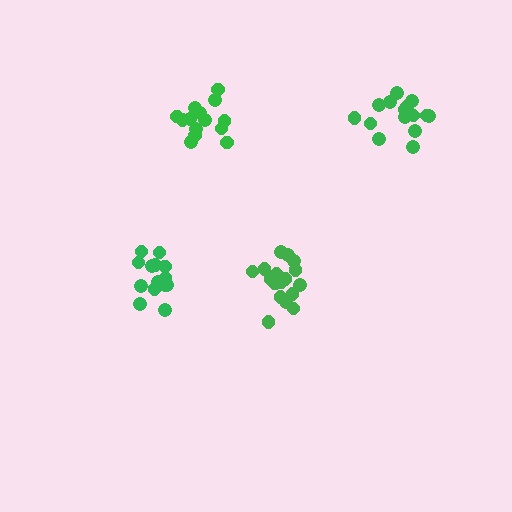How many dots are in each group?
Group 1: 14 dots, Group 2: 17 dots, Group 3: 14 dots, Group 4: 17 dots (62 total).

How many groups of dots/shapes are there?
There are 4 groups.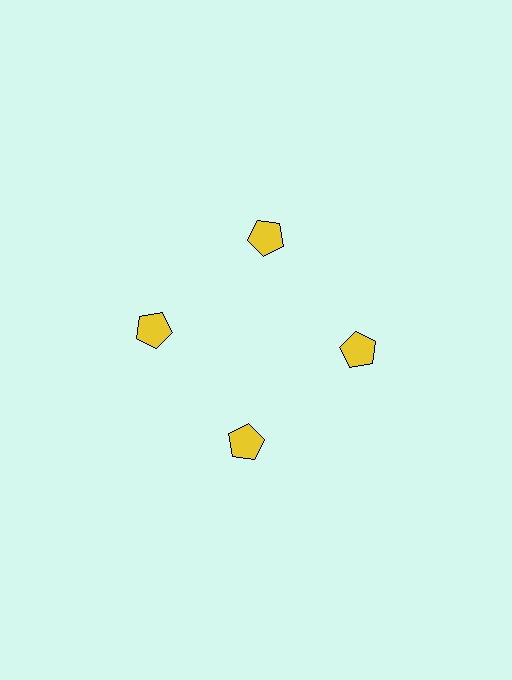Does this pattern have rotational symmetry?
Yes, this pattern has 4-fold rotational symmetry. It looks the same after rotating 90 degrees around the center.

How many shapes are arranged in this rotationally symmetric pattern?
There are 4 shapes, arranged in 4 groups of 1.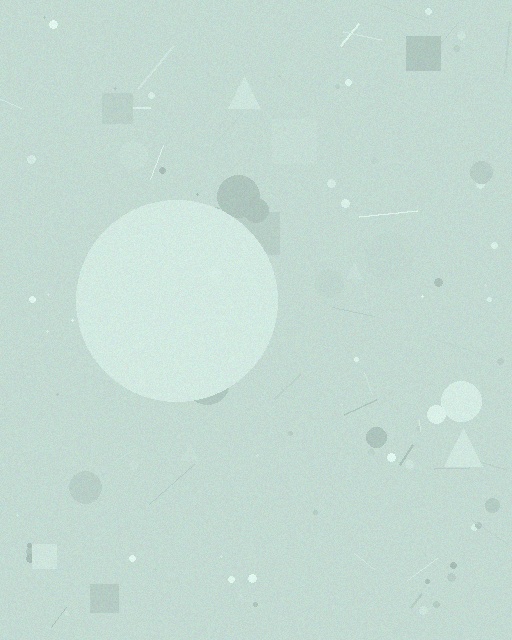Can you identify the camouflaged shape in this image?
The camouflaged shape is a circle.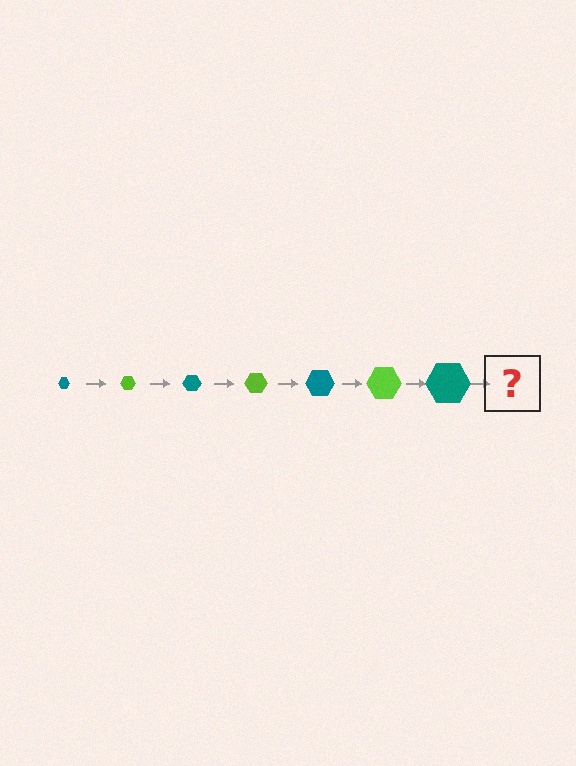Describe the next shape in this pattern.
It should be a lime hexagon, larger than the previous one.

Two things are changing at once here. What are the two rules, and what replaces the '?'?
The two rules are that the hexagon grows larger each step and the color cycles through teal and lime. The '?' should be a lime hexagon, larger than the previous one.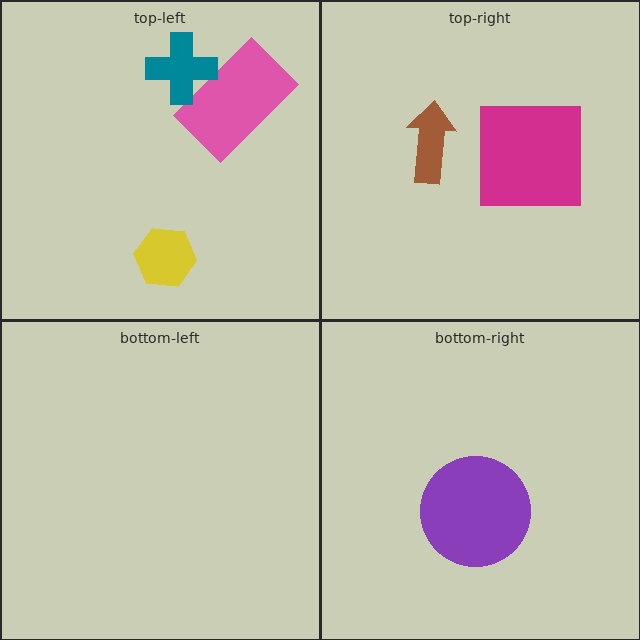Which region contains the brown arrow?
The top-right region.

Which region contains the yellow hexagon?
The top-left region.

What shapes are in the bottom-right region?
The purple circle.